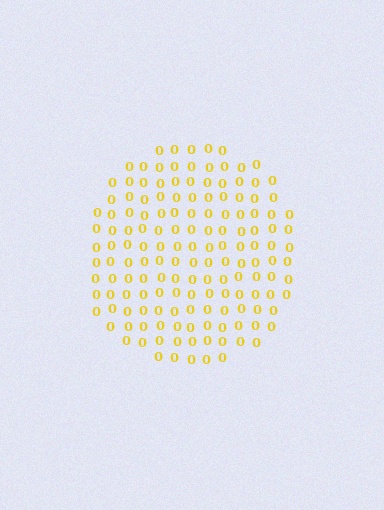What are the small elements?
The small elements are digit 0's.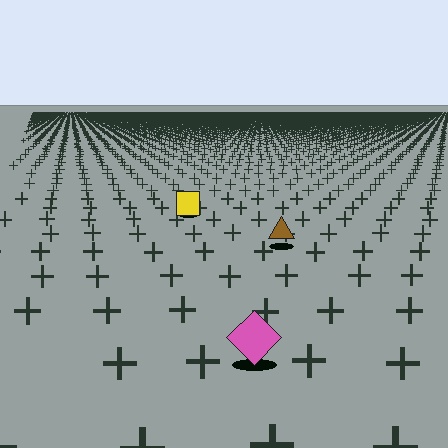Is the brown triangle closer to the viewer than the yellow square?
Yes. The brown triangle is closer — you can tell from the texture gradient: the ground texture is coarser near it.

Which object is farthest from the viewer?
The yellow square is farthest from the viewer. It appears smaller and the ground texture around it is denser.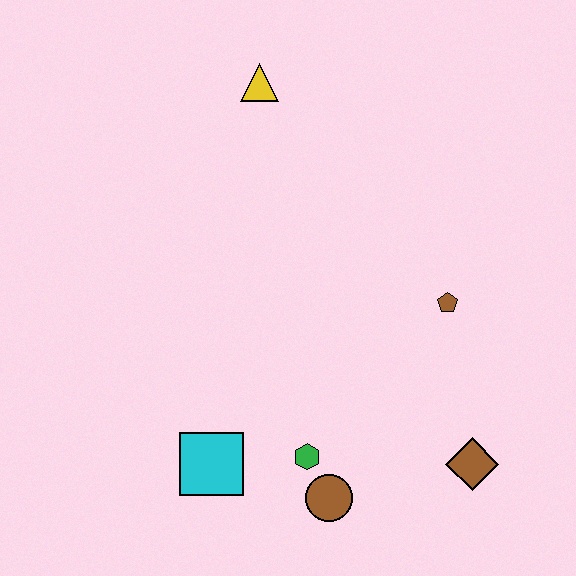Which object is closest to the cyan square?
The green hexagon is closest to the cyan square.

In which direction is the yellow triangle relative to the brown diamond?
The yellow triangle is above the brown diamond.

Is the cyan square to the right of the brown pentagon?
No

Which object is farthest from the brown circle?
The yellow triangle is farthest from the brown circle.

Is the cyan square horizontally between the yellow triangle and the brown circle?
No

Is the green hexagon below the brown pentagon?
Yes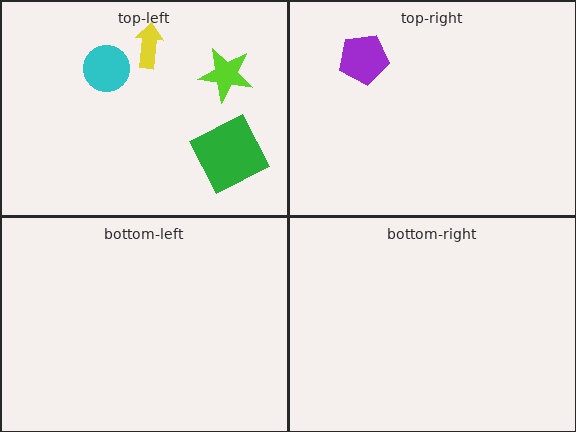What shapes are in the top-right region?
The purple pentagon.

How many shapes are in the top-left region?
4.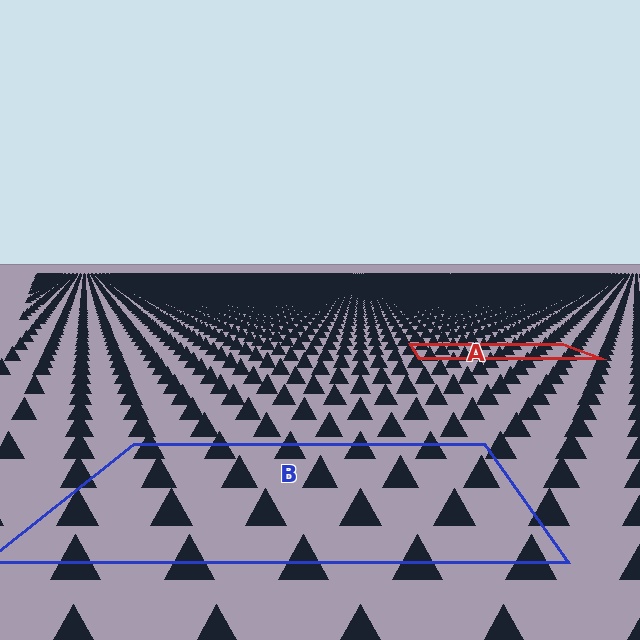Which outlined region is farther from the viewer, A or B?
Region A is farther from the viewer — the texture elements inside it appear smaller and more densely packed.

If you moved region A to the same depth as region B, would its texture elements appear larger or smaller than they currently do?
They would appear larger. At a closer depth, the same texture elements are projected at a bigger on-screen size.